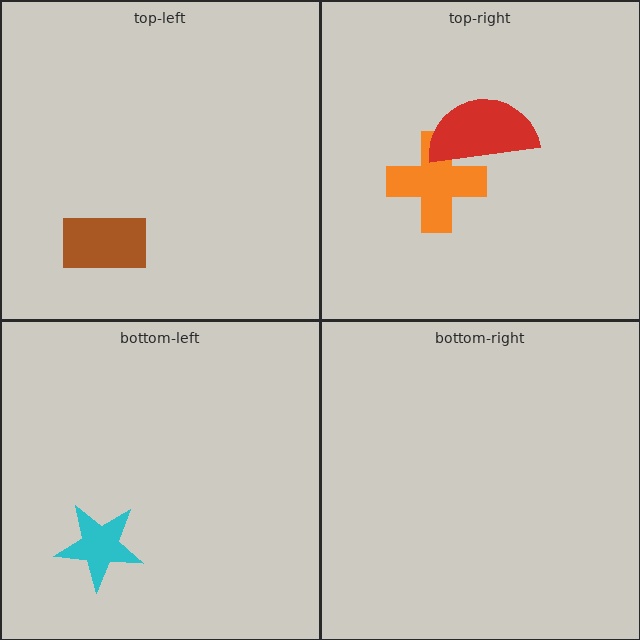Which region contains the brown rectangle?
The top-left region.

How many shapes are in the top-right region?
2.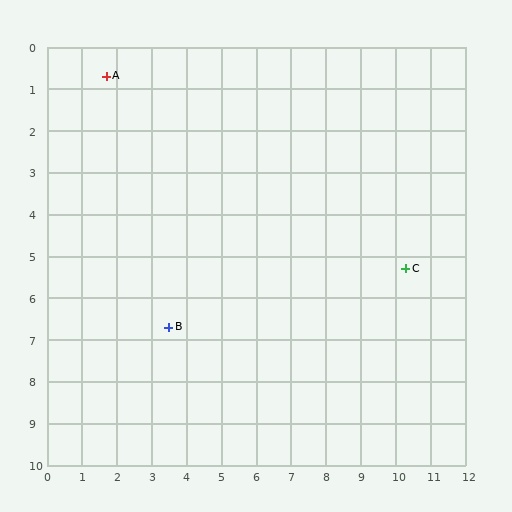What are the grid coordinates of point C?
Point C is at approximately (10.3, 5.3).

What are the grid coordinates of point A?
Point A is at approximately (1.7, 0.7).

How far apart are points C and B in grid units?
Points C and B are about 6.9 grid units apart.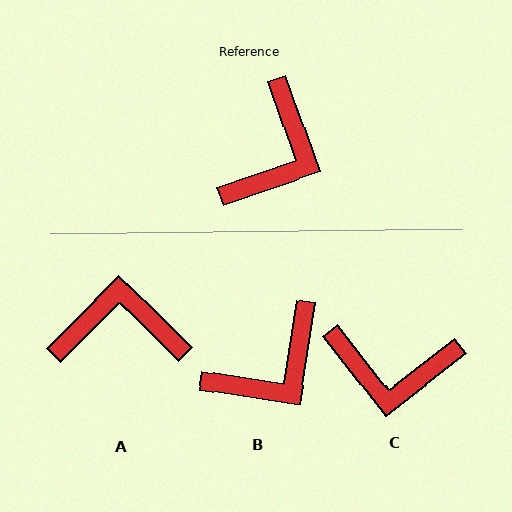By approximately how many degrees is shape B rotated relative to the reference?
Approximately 28 degrees clockwise.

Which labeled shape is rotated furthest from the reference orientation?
A, about 116 degrees away.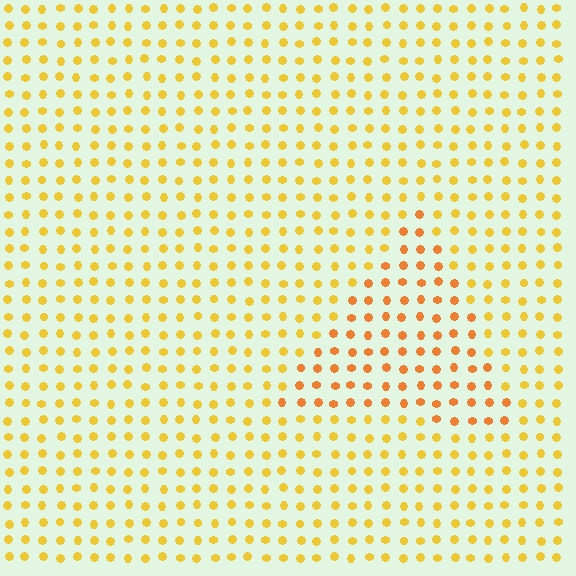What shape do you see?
I see a triangle.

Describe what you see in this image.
The image is filled with small yellow elements in a uniform arrangement. A triangle-shaped region is visible where the elements are tinted to a slightly different hue, forming a subtle color boundary.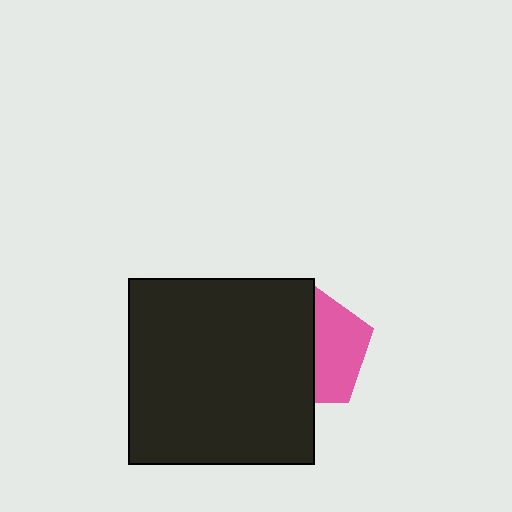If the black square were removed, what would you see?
You would see the complete pink pentagon.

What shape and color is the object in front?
The object in front is a black square.